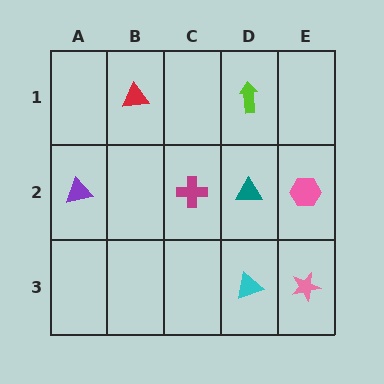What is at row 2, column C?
A magenta cross.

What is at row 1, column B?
A red triangle.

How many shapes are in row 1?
2 shapes.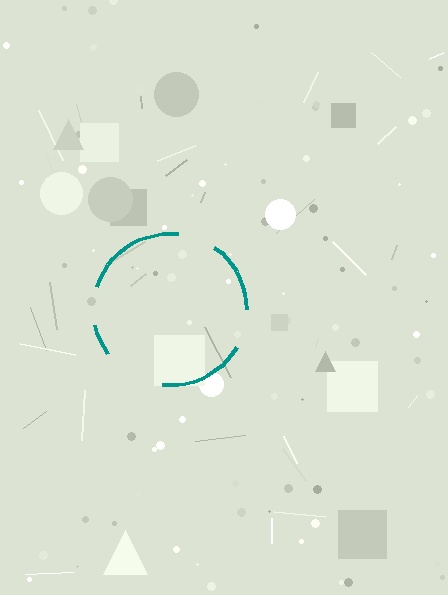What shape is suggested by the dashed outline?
The dashed outline suggests a circle.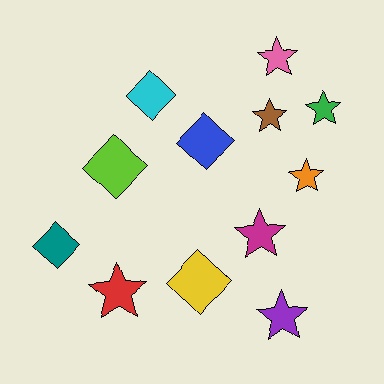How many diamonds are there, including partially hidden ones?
There are 5 diamonds.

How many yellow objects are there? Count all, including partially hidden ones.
There is 1 yellow object.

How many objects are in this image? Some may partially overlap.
There are 12 objects.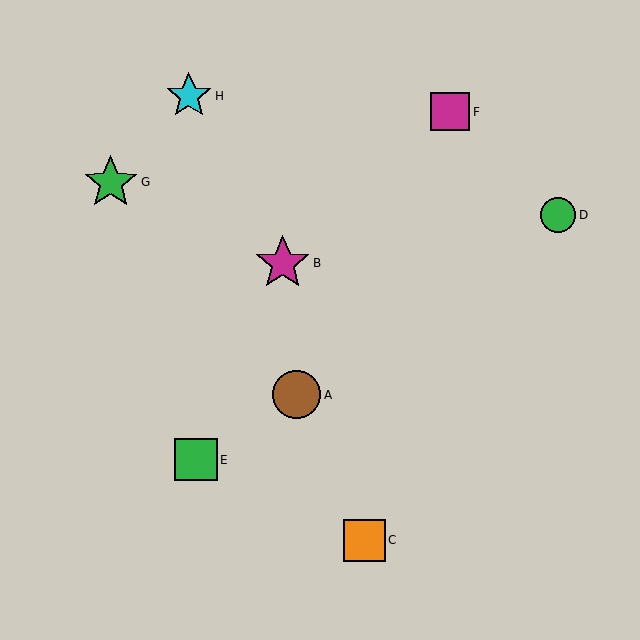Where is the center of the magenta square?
The center of the magenta square is at (450, 112).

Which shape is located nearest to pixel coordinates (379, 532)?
The orange square (labeled C) at (364, 540) is nearest to that location.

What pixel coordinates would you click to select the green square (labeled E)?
Click at (196, 460) to select the green square E.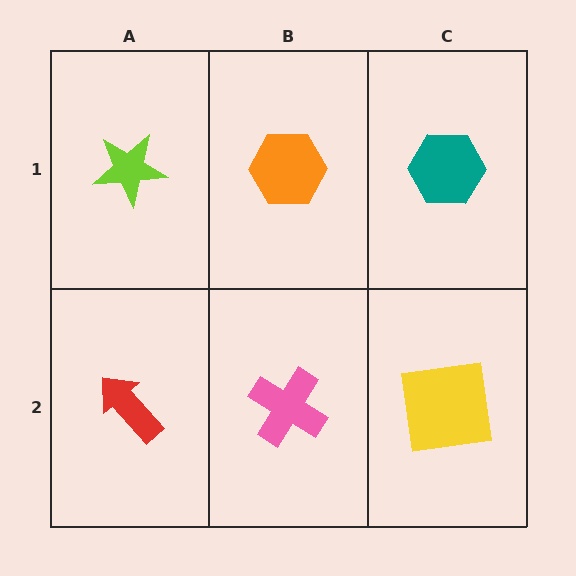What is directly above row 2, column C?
A teal hexagon.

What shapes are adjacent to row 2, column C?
A teal hexagon (row 1, column C), a pink cross (row 2, column B).